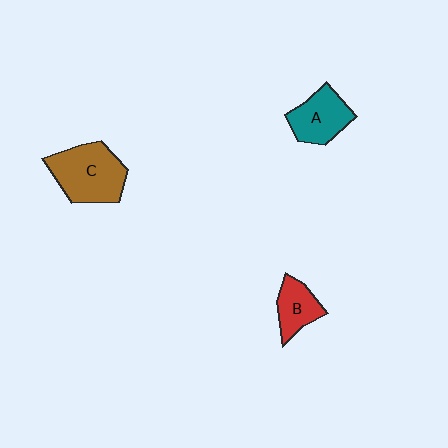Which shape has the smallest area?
Shape B (red).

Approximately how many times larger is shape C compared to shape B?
Approximately 1.9 times.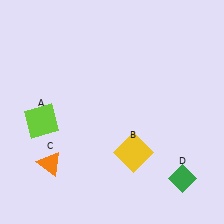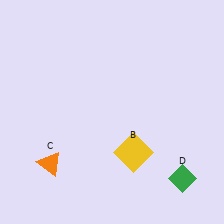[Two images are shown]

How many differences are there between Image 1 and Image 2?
There is 1 difference between the two images.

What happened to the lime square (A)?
The lime square (A) was removed in Image 2. It was in the bottom-left area of Image 1.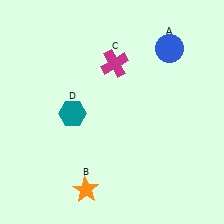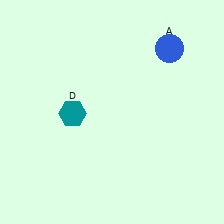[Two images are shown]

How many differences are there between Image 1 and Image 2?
There are 2 differences between the two images.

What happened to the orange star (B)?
The orange star (B) was removed in Image 2. It was in the bottom-left area of Image 1.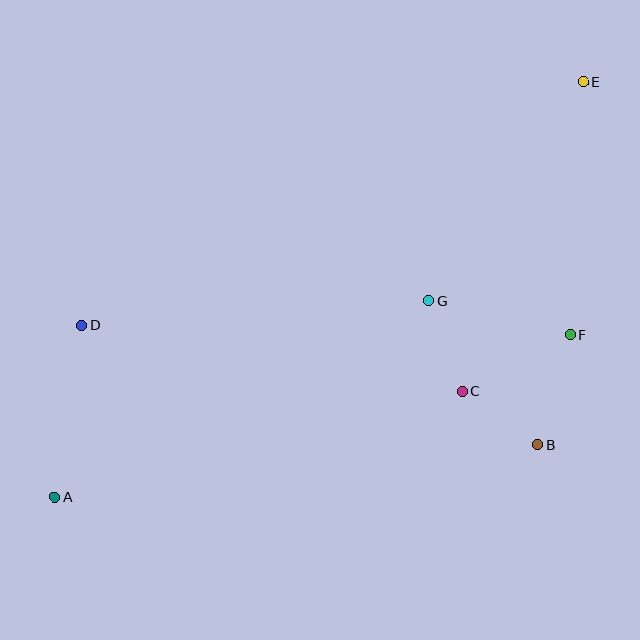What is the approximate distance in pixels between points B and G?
The distance between B and G is approximately 180 pixels.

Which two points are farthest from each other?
Points A and E are farthest from each other.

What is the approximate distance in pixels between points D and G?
The distance between D and G is approximately 348 pixels.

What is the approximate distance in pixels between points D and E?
The distance between D and E is approximately 557 pixels.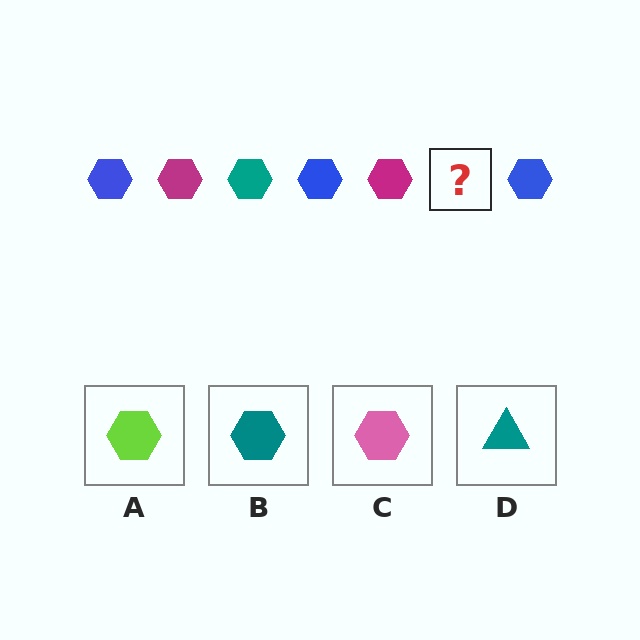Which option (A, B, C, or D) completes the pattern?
B.